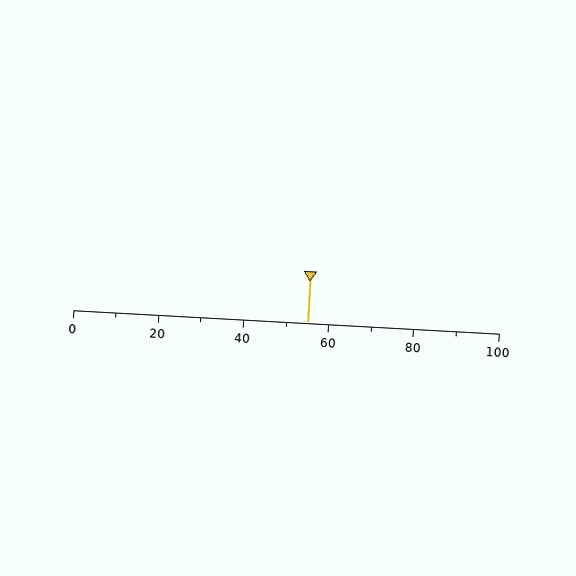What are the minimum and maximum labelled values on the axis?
The axis runs from 0 to 100.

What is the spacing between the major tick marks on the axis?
The major ticks are spaced 20 apart.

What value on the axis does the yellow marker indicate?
The marker indicates approximately 55.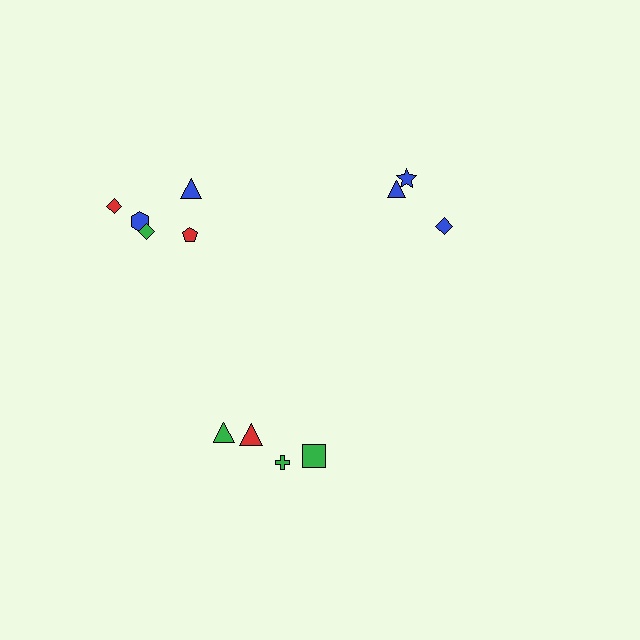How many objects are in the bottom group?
There are 4 objects.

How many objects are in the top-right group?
There are 3 objects.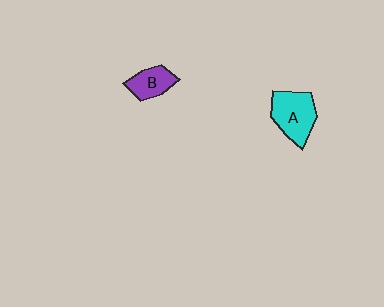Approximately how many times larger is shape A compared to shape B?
Approximately 1.6 times.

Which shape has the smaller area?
Shape B (purple).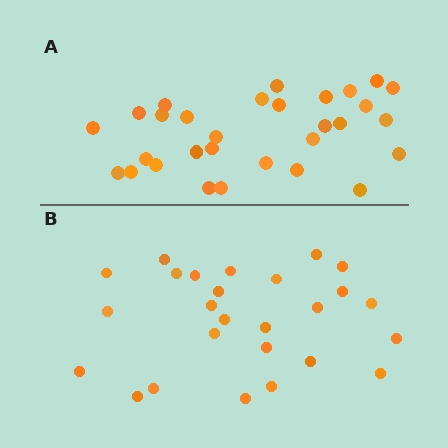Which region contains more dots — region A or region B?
Region A (the top region) has more dots.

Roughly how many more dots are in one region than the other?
Region A has about 4 more dots than region B.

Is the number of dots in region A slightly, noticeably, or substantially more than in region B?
Region A has only slightly more — the two regions are fairly close. The ratio is roughly 1.2 to 1.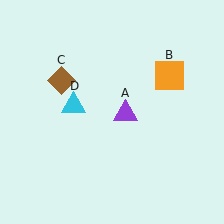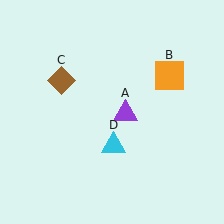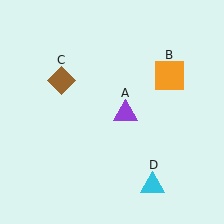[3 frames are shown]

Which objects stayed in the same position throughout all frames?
Purple triangle (object A) and orange square (object B) and brown diamond (object C) remained stationary.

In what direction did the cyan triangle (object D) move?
The cyan triangle (object D) moved down and to the right.